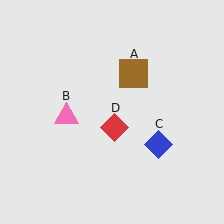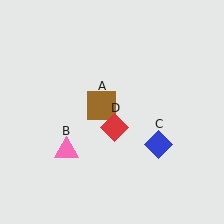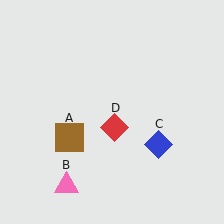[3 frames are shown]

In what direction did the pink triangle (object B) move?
The pink triangle (object B) moved down.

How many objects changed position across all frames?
2 objects changed position: brown square (object A), pink triangle (object B).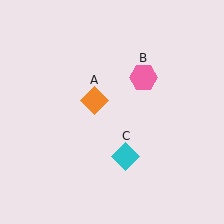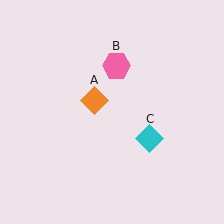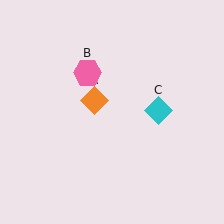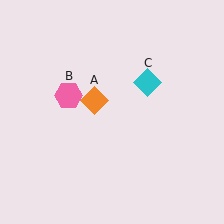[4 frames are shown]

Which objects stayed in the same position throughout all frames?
Orange diamond (object A) remained stationary.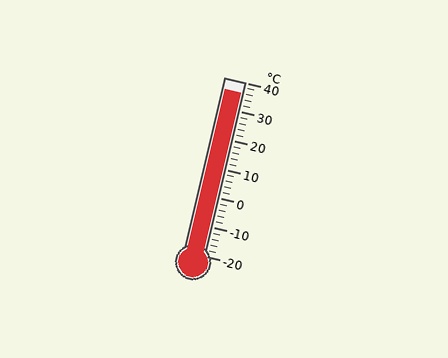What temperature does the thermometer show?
The thermometer shows approximately 36°C.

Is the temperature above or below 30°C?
The temperature is above 30°C.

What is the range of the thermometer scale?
The thermometer scale ranges from -20°C to 40°C.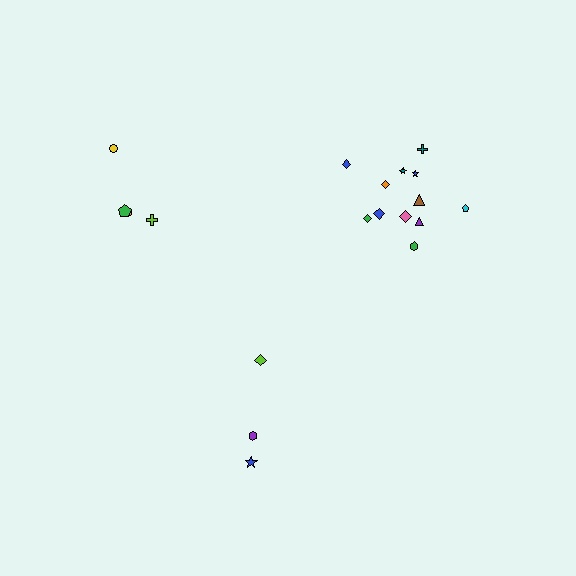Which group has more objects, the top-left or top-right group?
The top-right group.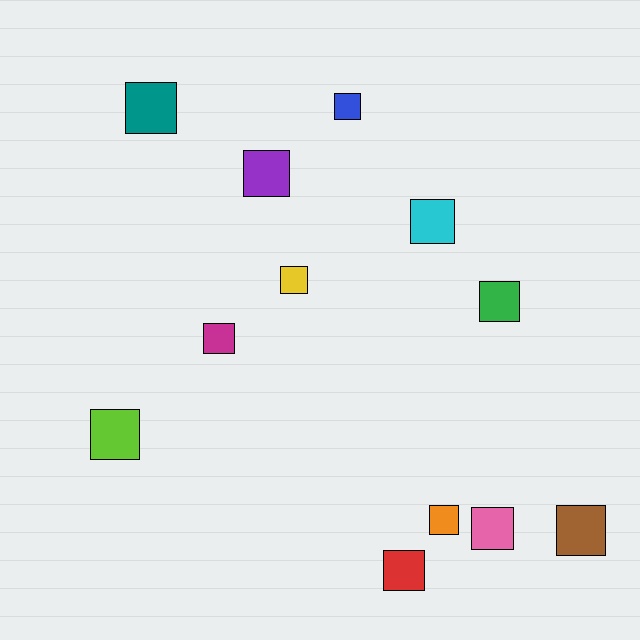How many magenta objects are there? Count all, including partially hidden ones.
There is 1 magenta object.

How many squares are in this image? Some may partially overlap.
There are 12 squares.